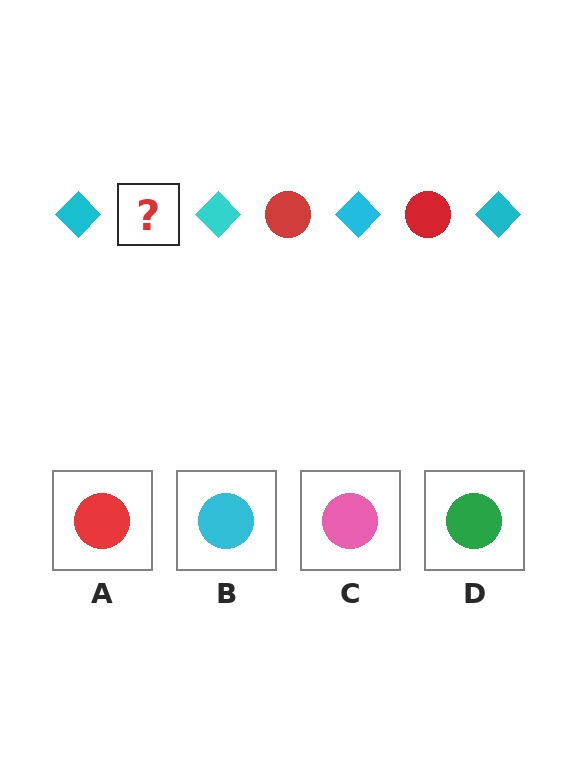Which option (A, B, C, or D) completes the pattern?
A.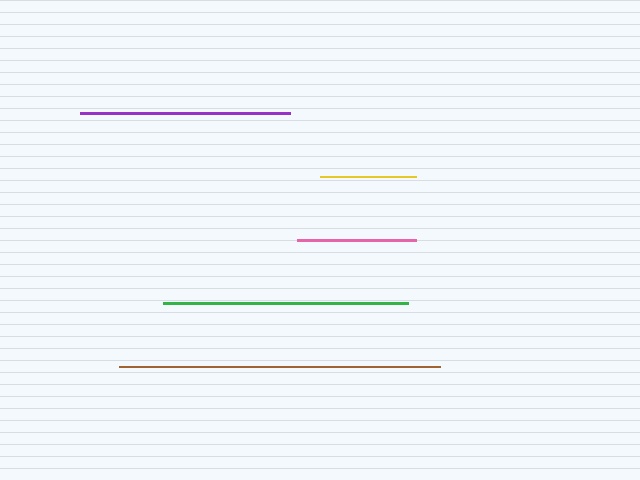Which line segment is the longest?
The brown line is the longest at approximately 321 pixels.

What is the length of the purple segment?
The purple segment is approximately 210 pixels long.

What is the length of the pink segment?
The pink segment is approximately 120 pixels long.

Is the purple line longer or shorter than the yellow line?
The purple line is longer than the yellow line.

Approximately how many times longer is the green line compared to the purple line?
The green line is approximately 1.2 times the length of the purple line.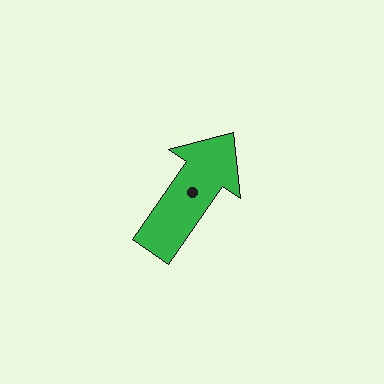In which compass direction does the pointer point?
Northeast.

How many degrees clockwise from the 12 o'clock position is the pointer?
Approximately 35 degrees.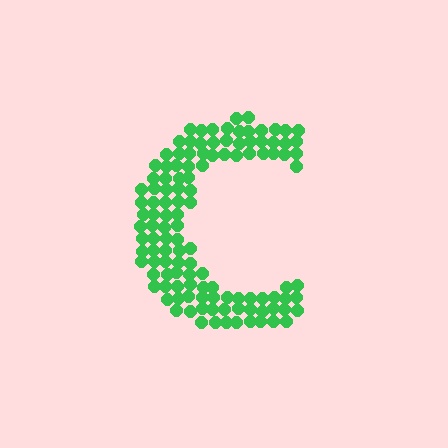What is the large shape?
The large shape is the letter C.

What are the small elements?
The small elements are circles.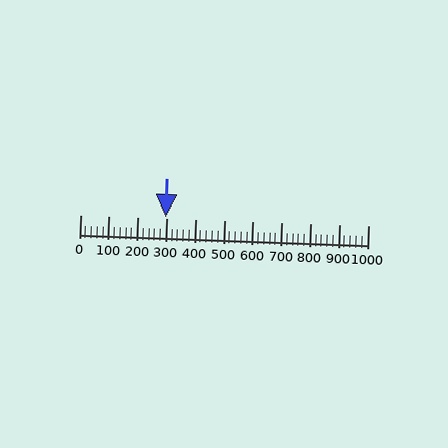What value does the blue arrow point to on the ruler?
The blue arrow points to approximately 295.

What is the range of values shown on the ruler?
The ruler shows values from 0 to 1000.